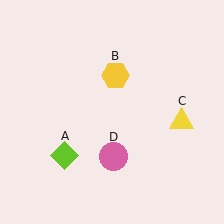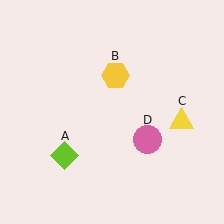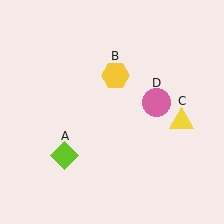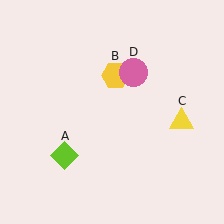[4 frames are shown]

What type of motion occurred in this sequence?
The pink circle (object D) rotated counterclockwise around the center of the scene.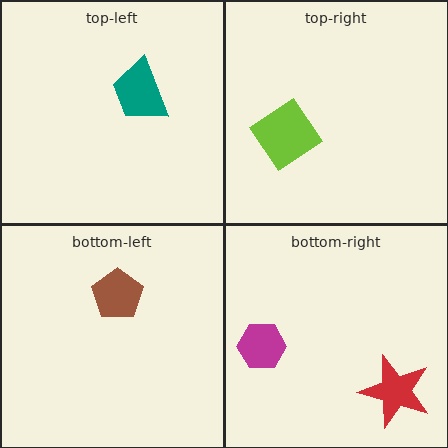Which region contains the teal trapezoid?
The top-left region.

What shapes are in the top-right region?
The lime diamond.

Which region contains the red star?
The bottom-right region.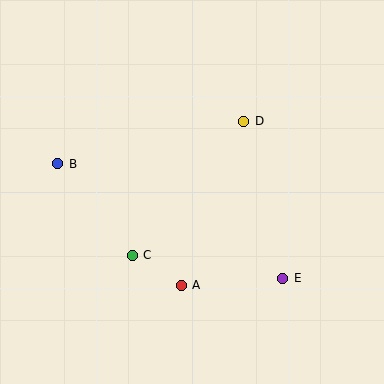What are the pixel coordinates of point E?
Point E is at (283, 278).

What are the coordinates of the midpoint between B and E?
The midpoint between B and E is at (170, 221).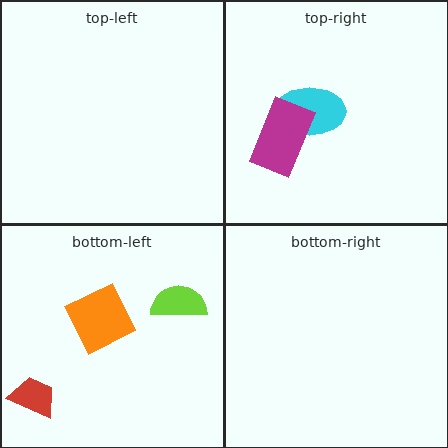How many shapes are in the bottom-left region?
3.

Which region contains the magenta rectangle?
The top-right region.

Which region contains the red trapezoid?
The bottom-left region.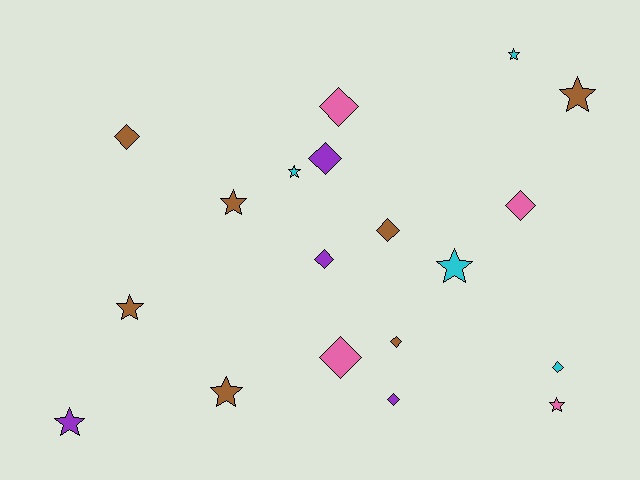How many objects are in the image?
There are 19 objects.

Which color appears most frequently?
Brown, with 7 objects.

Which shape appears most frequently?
Diamond, with 10 objects.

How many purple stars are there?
There is 1 purple star.